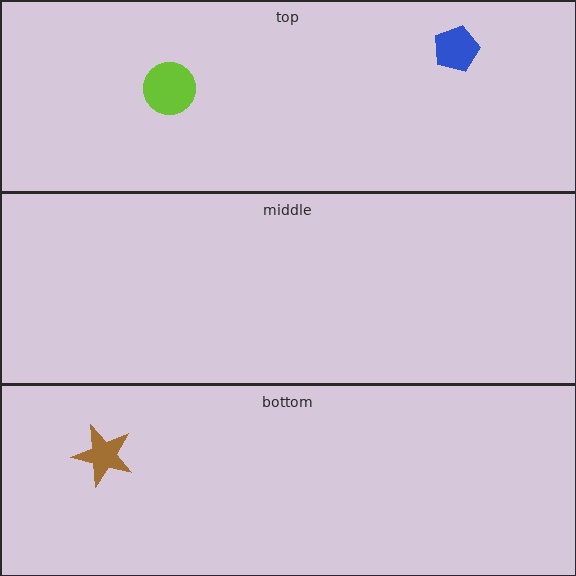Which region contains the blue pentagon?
The top region.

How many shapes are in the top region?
2.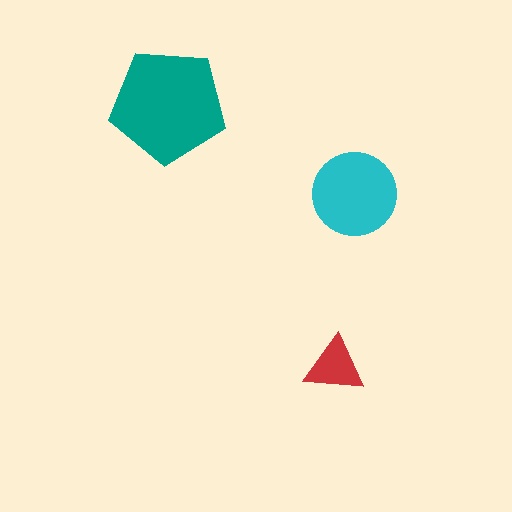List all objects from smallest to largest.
The red triangle, the cyan circle, the teal pentagon.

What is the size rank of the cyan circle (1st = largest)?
2nd.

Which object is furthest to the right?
The cyan circle is rightmost.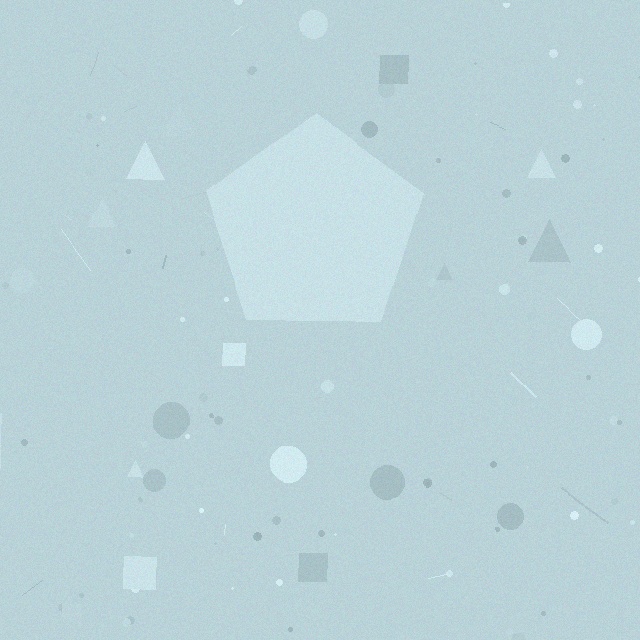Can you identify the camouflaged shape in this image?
The camouflaged shape is a pentagon.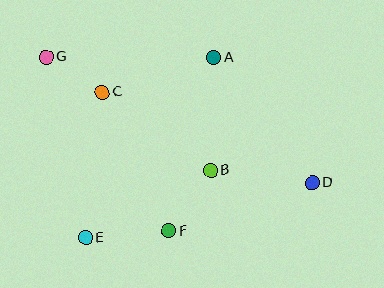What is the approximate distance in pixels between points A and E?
The distance between A and E is approximately 221 pixels.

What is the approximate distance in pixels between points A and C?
The distance between A and C is approximately 117 pixels.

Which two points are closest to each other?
Points C and G are closest to each other.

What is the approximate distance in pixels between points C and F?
The distance between C and F is approximately 154 pixels.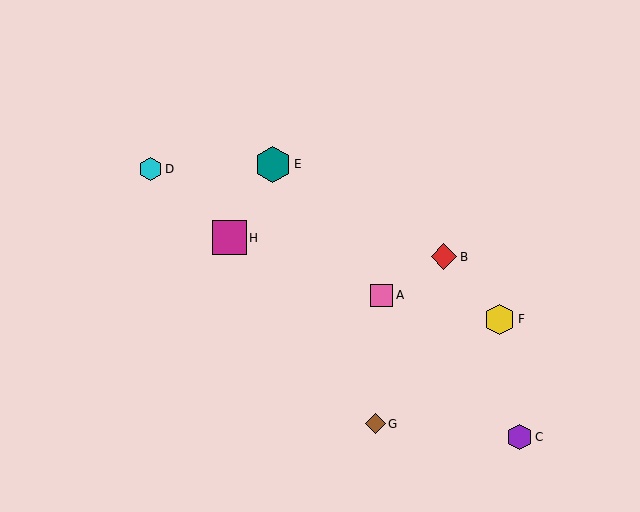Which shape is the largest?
The teal hexagon (labeled E) is the largest.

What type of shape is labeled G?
Shape G is a brown diamond.